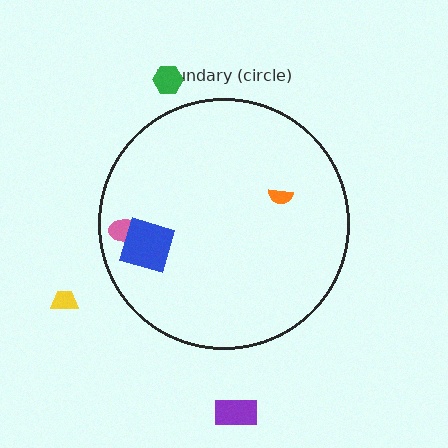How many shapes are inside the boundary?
3 inside, 3 outside.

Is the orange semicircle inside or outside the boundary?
Inside.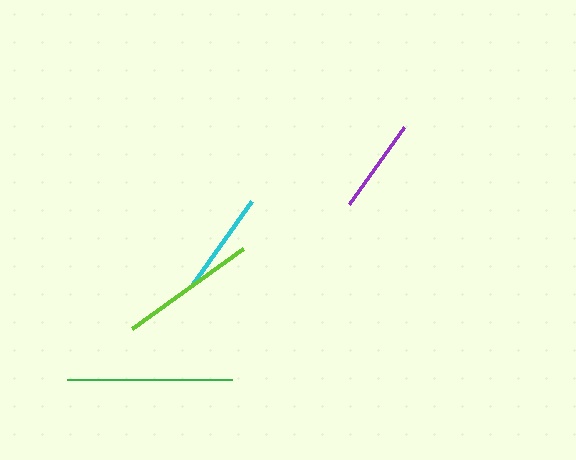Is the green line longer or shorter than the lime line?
The green line is longer than the lime line.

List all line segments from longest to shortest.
From longest to shortest: green, lime, cyan, purple.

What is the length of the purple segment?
The purple segment is approximately 94 pixels long.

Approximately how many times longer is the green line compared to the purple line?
The green line is approximately 1.7 times the length of the purple line.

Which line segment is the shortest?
The purple line is the shortest at approximately 94 pixels.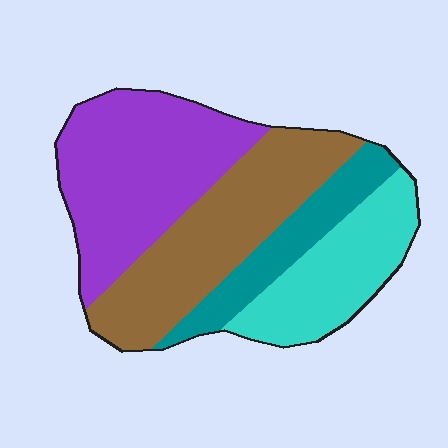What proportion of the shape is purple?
Purple covers around 35% of the shape.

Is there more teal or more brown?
Brown.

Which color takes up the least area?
Teal, at roughly 15%.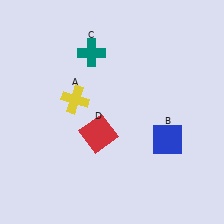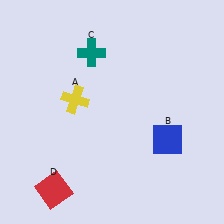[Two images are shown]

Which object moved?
The red square (D) moved down.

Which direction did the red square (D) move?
The red square (D) moved down.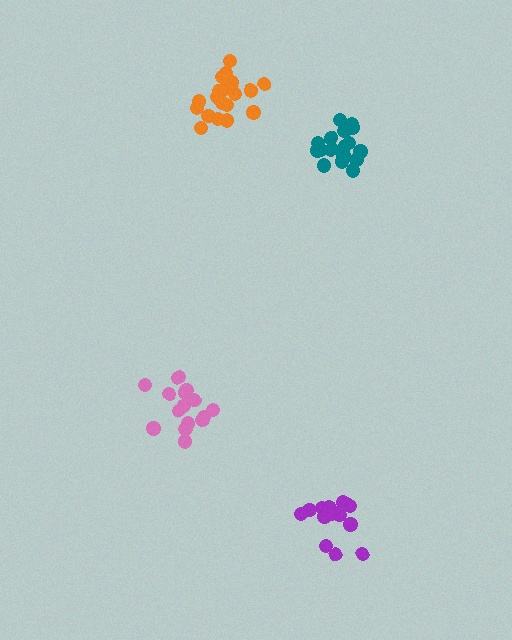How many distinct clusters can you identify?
There are 4 distinct clusters.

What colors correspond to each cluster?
The clusters are colored: purple, pink, teal, orange.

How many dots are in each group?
Group 1: 14 dots, Group 2: 15 dots, Group 3: 17 dots, Group 4: 20 dots (66 total).